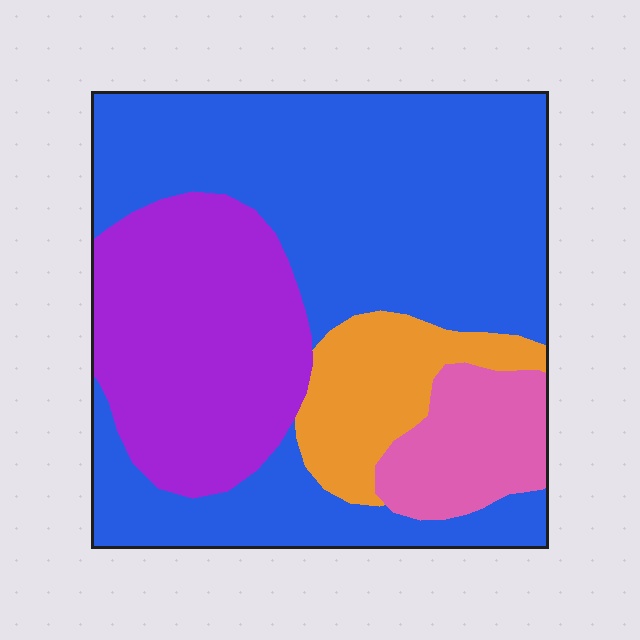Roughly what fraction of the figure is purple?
Purple covers around 25% of the figure.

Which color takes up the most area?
Blue, at roughly 55%.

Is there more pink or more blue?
Blue.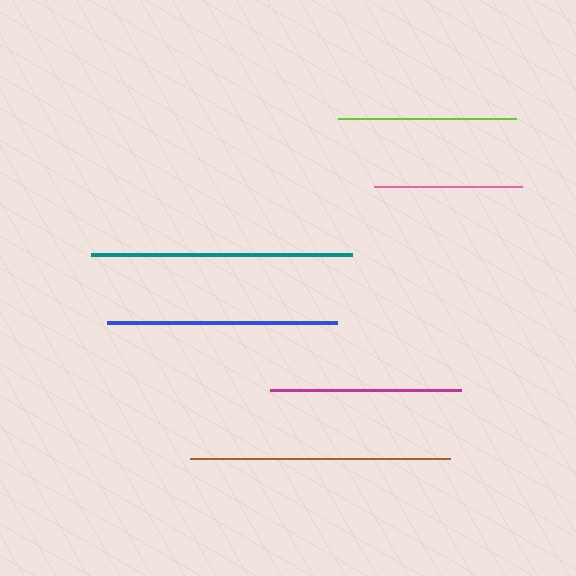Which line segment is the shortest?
The pink line is the shortest at approximately 148 pixels.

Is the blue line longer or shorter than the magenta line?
The blue line is longer than the magenta line.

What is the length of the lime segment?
The lime segment is approximately 177 pixels long.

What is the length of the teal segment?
The teal segment is approximately 261 pixels long.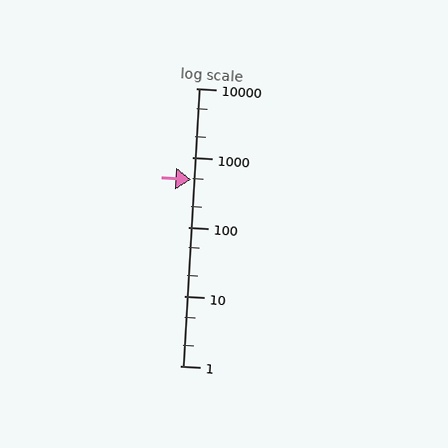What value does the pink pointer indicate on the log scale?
The pointer indicates approximately 480.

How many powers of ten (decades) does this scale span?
The scale spans 4 decades, from 1 to 10000.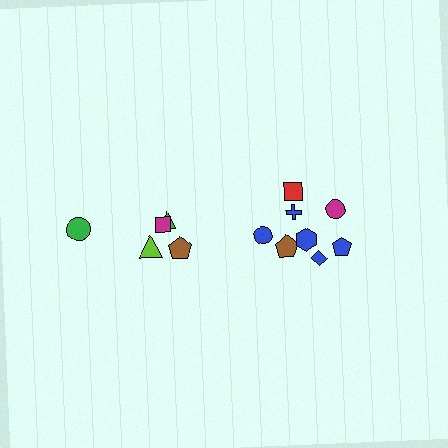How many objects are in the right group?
There are 8 objects.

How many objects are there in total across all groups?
There are 13 objects.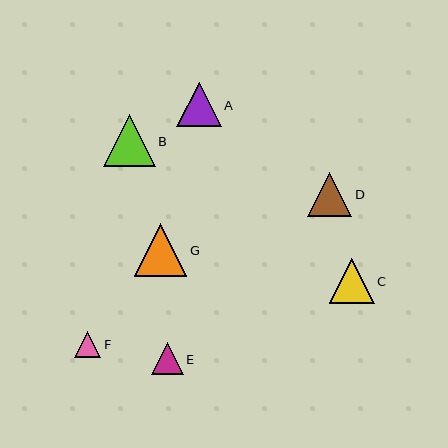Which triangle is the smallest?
Triangle F is the smallest with a size of approximately 26 pixels.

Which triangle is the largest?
Triangle G is the largest with a size of approximately 53 pixels.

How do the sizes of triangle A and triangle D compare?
Triangle A and triangle D are approximately the same size.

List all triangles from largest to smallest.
From largest to smallest: G, B, A, C, D, E, F.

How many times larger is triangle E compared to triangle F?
Triangle E is approximately 1.2 times the size of triangle F.